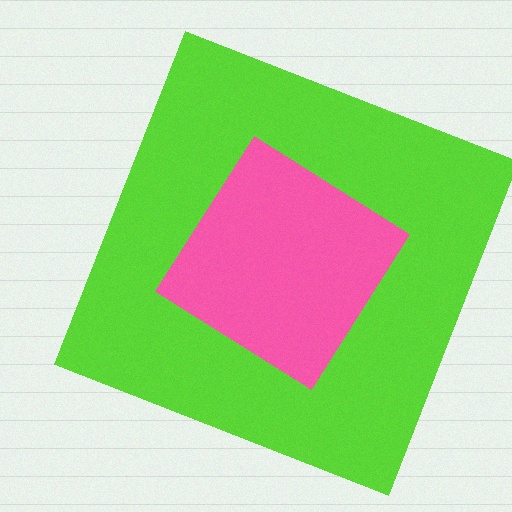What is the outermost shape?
The lime square.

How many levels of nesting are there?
2.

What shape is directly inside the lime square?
The pink diamond.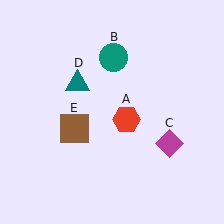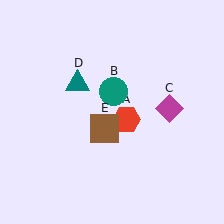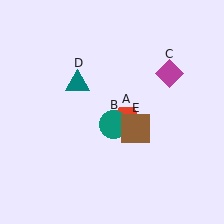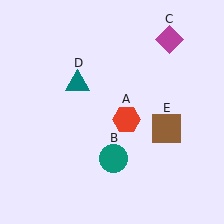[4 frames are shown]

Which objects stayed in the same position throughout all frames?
Red hexagon (object A) and teal triangle (object D) remained stationary.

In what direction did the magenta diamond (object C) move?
The magenta diamond (object C) moved up.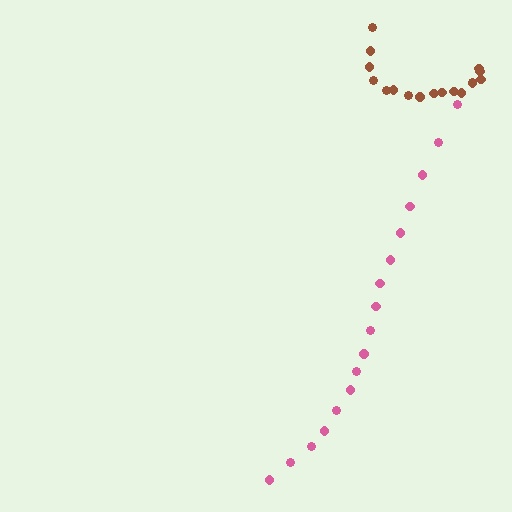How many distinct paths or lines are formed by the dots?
There are 2 distinct paths.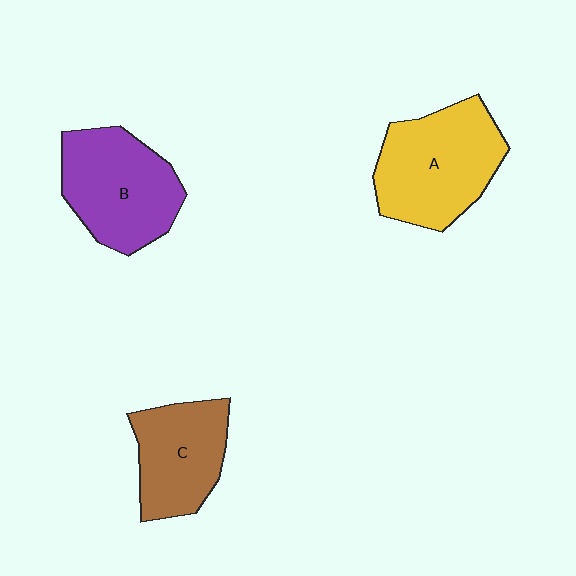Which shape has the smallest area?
Shape C (brown).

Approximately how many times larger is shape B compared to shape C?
Approximately 1.2 times.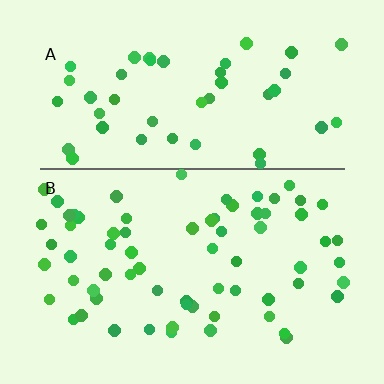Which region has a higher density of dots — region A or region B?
B (the bottom).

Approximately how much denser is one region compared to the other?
Approximately 1.5× — region B over region A.